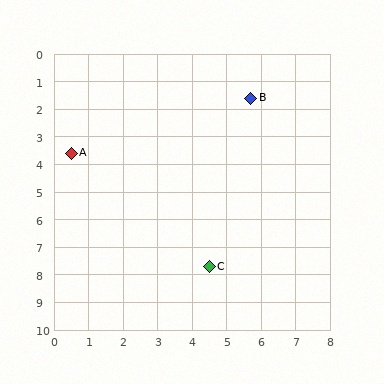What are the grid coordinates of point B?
Point B is at approximately (5.7, 1.6).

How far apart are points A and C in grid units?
Points A and C are about 5.7 grid units apart.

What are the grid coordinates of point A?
Point A is at approximately (0.5, 3.6).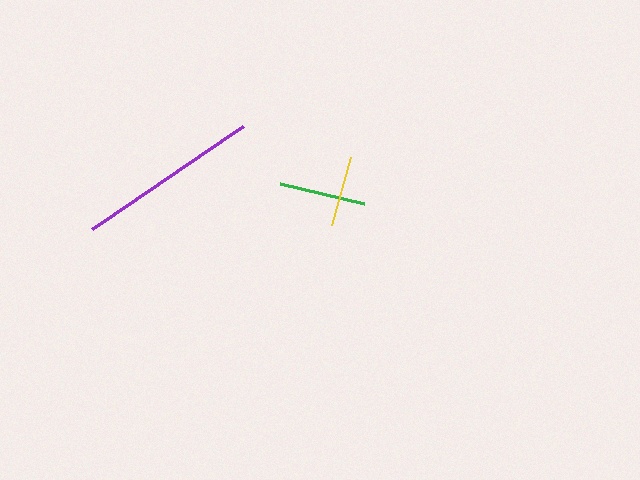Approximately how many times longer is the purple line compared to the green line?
The purple line is approximately 2.1 times the length of the green line.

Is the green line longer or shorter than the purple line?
The purple line is longer than the green line.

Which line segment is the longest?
The purple line is the longest at approximately 183 pixels.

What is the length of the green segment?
The green segment is approximately 87 pixels long.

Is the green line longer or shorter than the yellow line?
The green line is longer than the yellow line.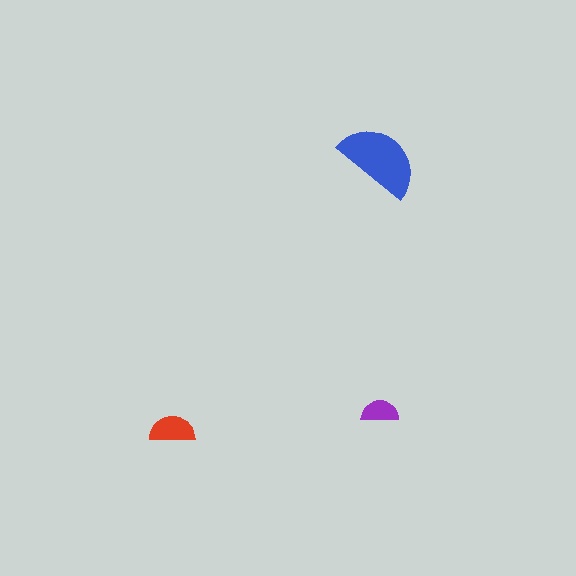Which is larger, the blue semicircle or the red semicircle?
The blue one.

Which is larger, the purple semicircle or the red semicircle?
The red one.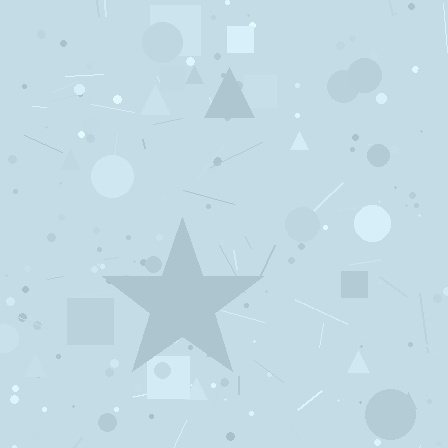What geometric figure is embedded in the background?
A star is embedded in the background.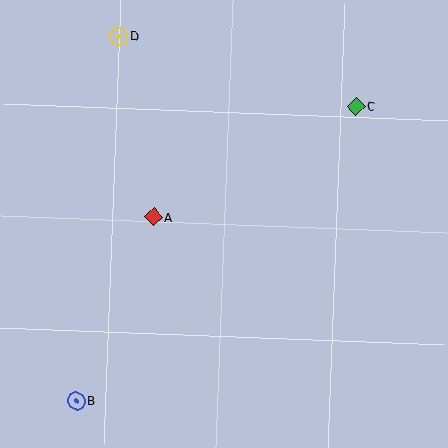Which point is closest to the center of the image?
Point A at (153, 217) is closest to the center.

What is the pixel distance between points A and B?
The distance between A and B is 199 pixels.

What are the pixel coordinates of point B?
Point B is at (76, 401).